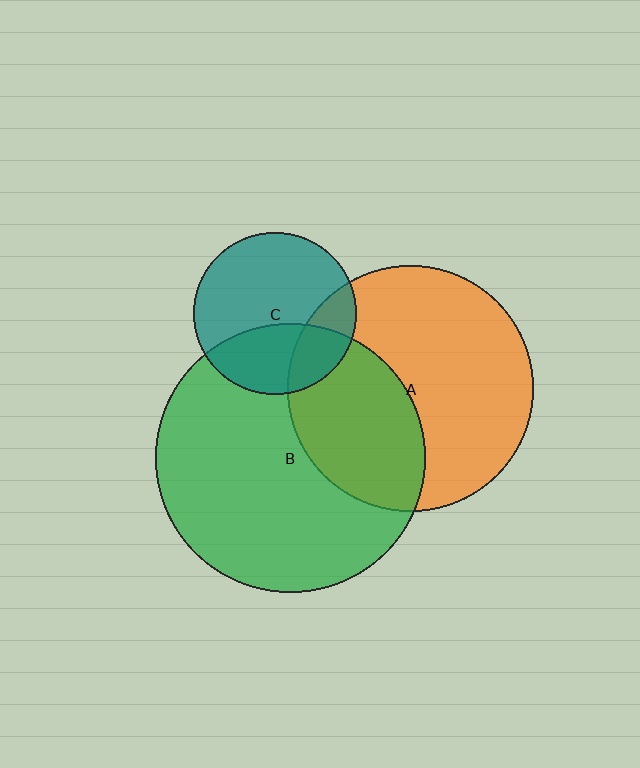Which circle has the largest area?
Circle B (green).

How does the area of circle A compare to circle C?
Approximately 2.3 times.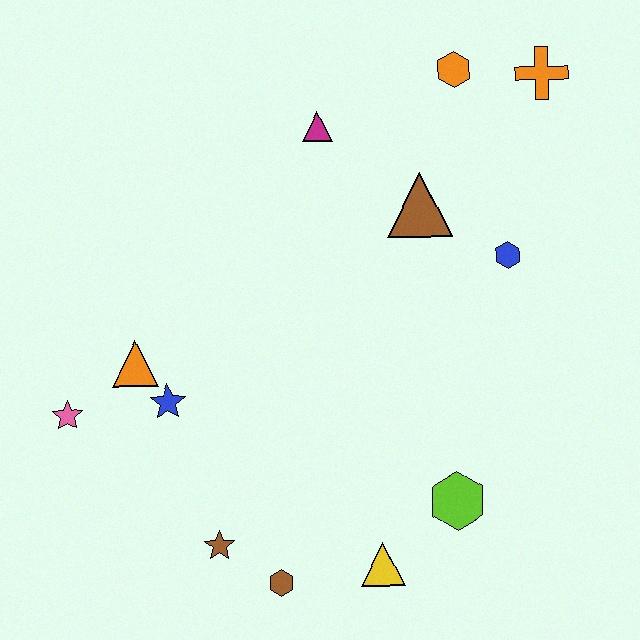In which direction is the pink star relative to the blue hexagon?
The pink star is to the left of the blue hexagon.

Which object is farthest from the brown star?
The orange cross is farthest from the brown star.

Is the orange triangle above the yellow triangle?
Yes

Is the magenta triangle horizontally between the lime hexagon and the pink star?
Yes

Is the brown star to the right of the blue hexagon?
No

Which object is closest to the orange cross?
The orange hexagon is closest to the orange cross.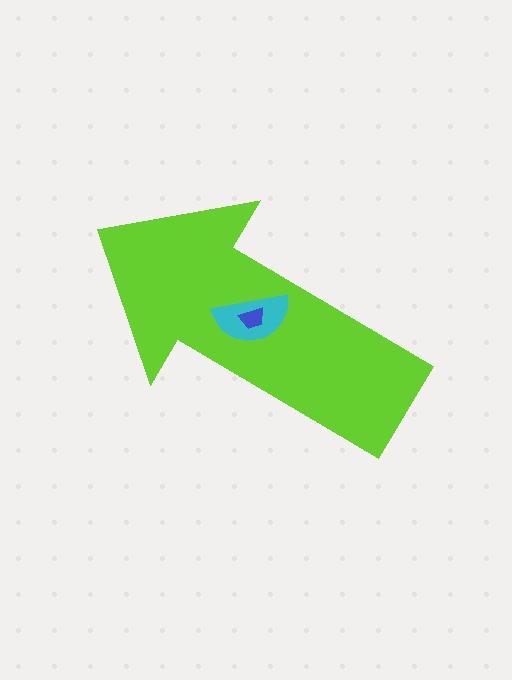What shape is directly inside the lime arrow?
The cyan semicircle.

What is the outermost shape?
The lime arrow.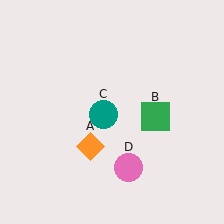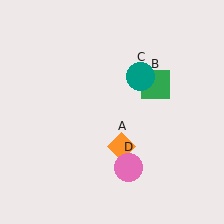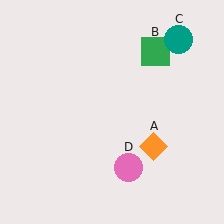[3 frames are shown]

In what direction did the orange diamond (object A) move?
The orange diamond (object A) moved right.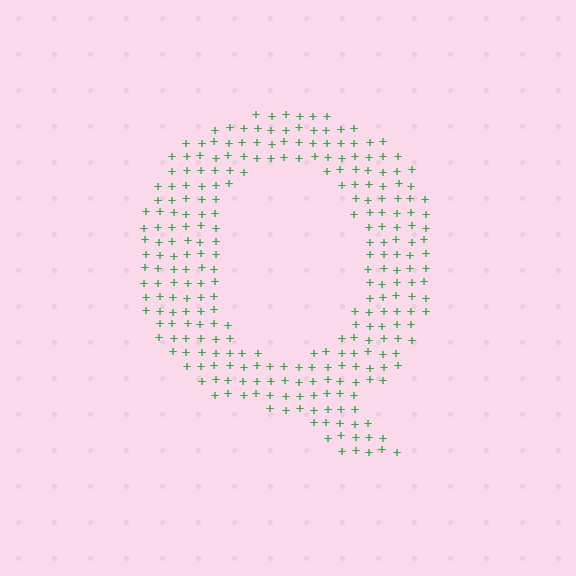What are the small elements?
The small elements are plus signs.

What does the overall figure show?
The overall figure shows the letter Q.